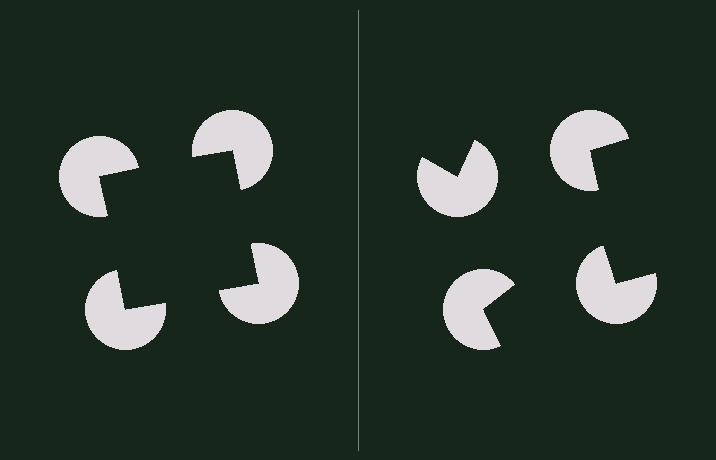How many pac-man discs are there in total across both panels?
8 — 4 on each side.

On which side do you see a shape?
An illusory square appears on the left side. On the right side the wedge cuts are rotated, so no coherent shape forms.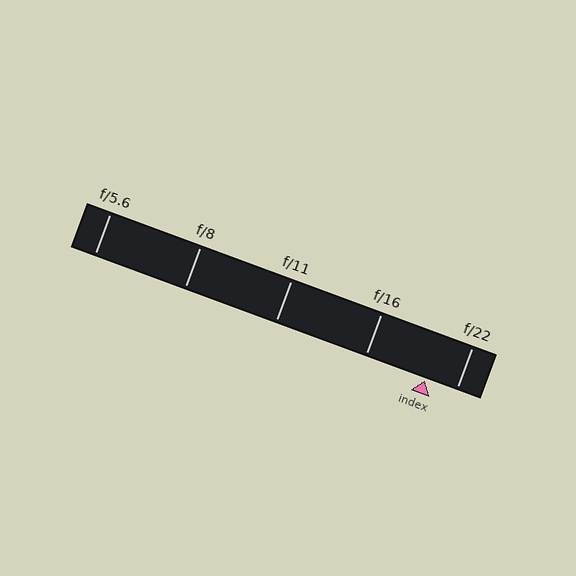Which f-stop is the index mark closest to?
The index mark is closest to f/22.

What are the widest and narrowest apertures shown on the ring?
The widest aperture shown is f/5.6 and the narrowest is f/22.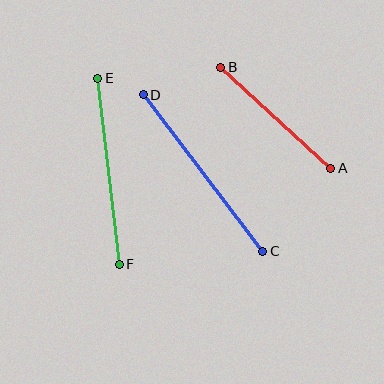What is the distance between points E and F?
The distance is approximately 187 pixels.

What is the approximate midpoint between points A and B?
The midpoint is at approximately (276, 118) pixels.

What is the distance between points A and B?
The distance is approximately 149 pixels.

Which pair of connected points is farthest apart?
Points C and D are farthest apart.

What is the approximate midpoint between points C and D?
The midpoint is at approximately (203, 173) pixels.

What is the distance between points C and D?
The distance is approximately 197 pixels.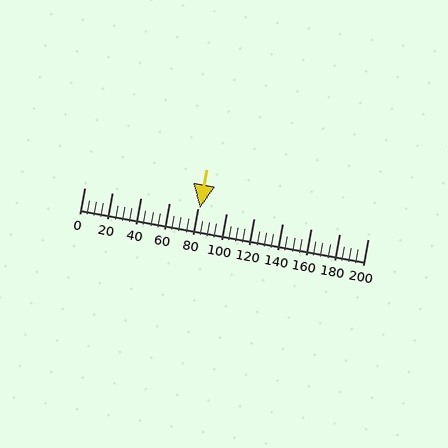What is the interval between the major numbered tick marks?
The major tick marks are spaced 20 units apart.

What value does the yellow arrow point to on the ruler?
The yellow arrow points to approximately 82.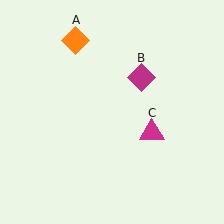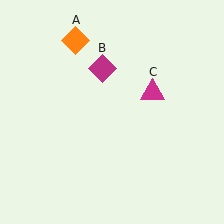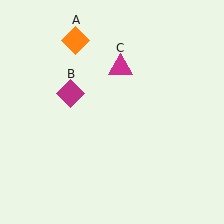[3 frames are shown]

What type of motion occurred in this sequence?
The magenta diamond (object B), magenta triangle (object C) rotated counterclockwise around the center of the scene.